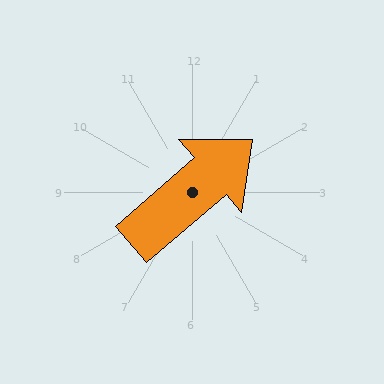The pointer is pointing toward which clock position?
Roughly 2 o'clock.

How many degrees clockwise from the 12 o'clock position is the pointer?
Approximately 49 degrees.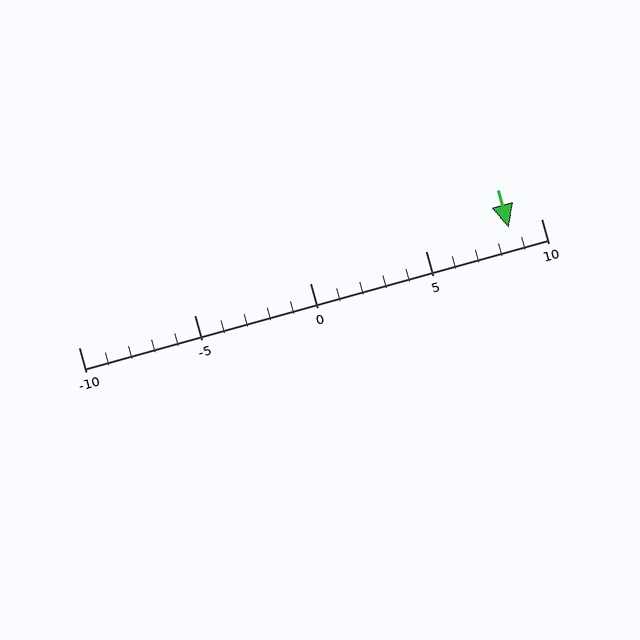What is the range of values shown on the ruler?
The ruler shows values from -10 to 10.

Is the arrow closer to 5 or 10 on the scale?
The arrow is closer to 10.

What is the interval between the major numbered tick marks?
The major tick marks are spaced 5 units apart.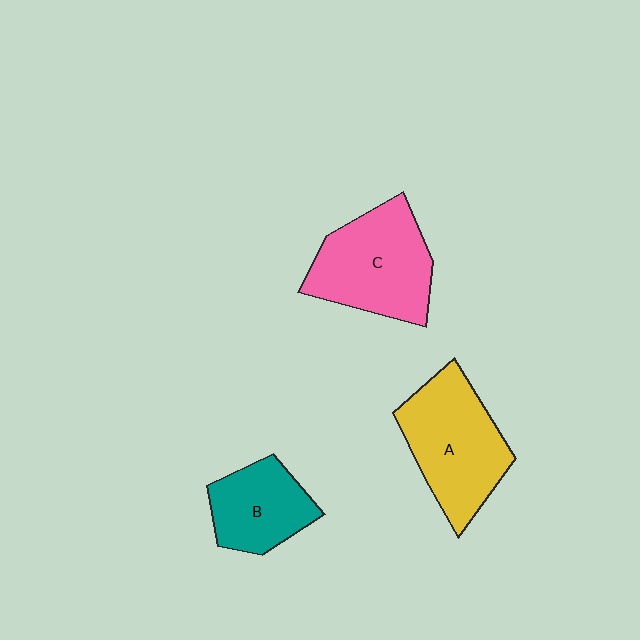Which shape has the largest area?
Shape A (yellow).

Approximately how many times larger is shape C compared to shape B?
Approximately 1.5 times.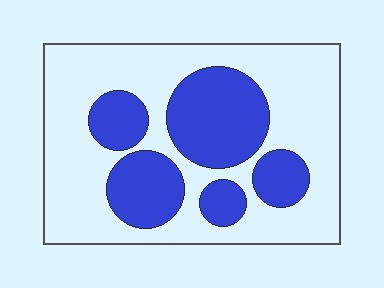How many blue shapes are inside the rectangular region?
5.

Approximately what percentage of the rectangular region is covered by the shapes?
Approximately 35%.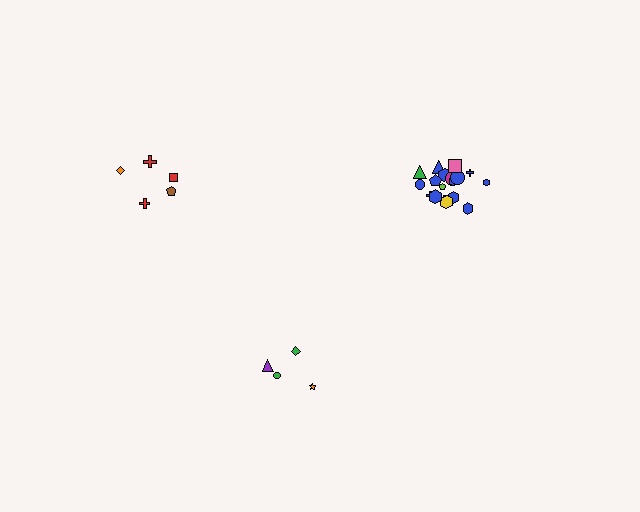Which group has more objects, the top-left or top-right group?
The top-right group.